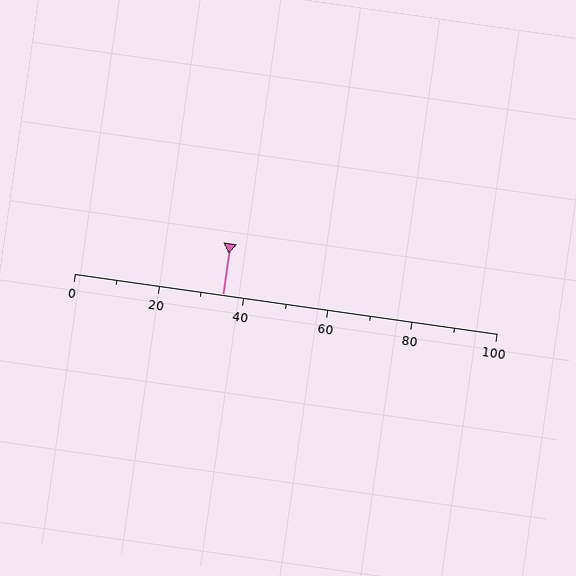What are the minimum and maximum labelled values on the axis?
The axis runs from 0 to 100.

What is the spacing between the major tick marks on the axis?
The major ticks are spaced 20 apart.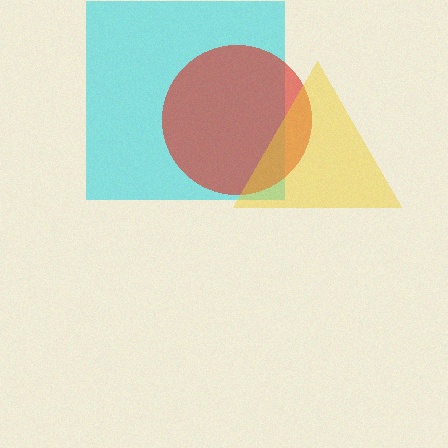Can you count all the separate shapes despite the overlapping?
Yes, there are 3 separate shapes.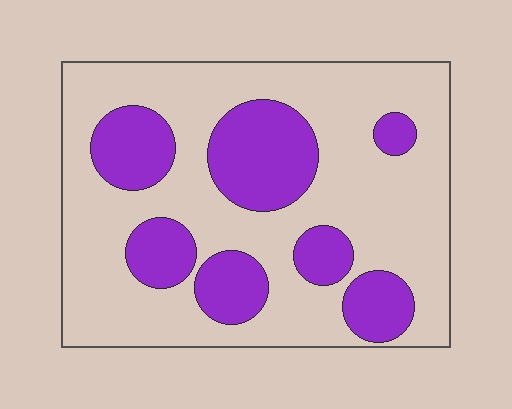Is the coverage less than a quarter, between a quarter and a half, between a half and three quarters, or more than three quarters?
Between a quarter and a half.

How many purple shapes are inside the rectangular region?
7.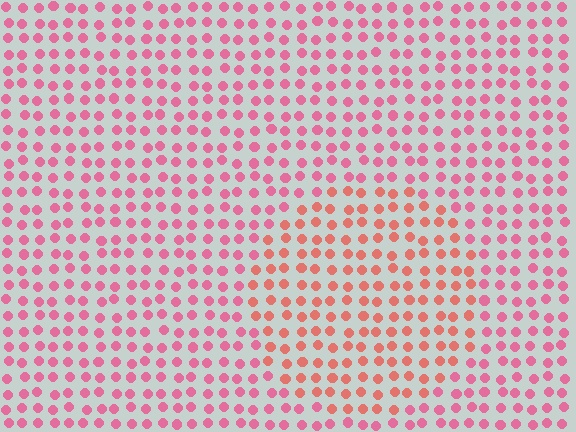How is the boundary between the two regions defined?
The boundary is defined purely by a slight shift in hue (about 28 degrees). Spacing, size, and orientation are identical on both sides.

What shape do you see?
I see a circle.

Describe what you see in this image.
The image is filled with small pink elements in a uniform arrangement. A circle-shaped region is visible where the elements are tinted to a slightly different hue, forming a subtle color boundary.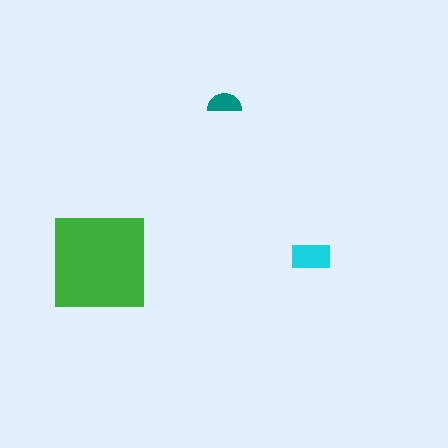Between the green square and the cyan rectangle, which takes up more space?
The green square.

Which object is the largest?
The green square.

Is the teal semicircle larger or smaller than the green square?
Smaller.